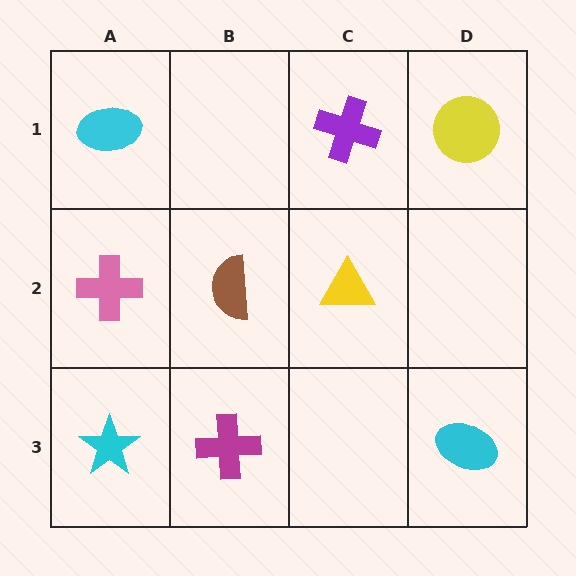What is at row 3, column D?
A cyan ellipse.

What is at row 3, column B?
A magenta cross.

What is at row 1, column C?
A purple cross.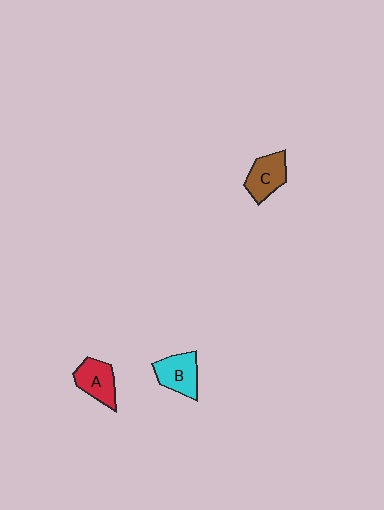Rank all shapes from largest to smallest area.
From largest to smallest: B (cyan), C (brown), A (red).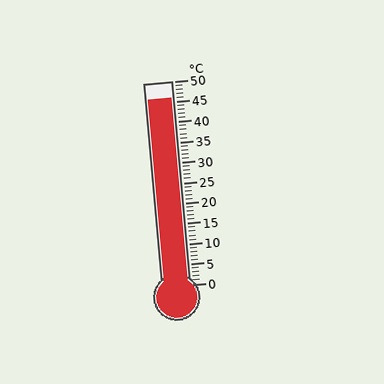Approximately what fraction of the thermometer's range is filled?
The thermometer is filled to approximately 90% of its range.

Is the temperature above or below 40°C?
The temperature is above 40°C.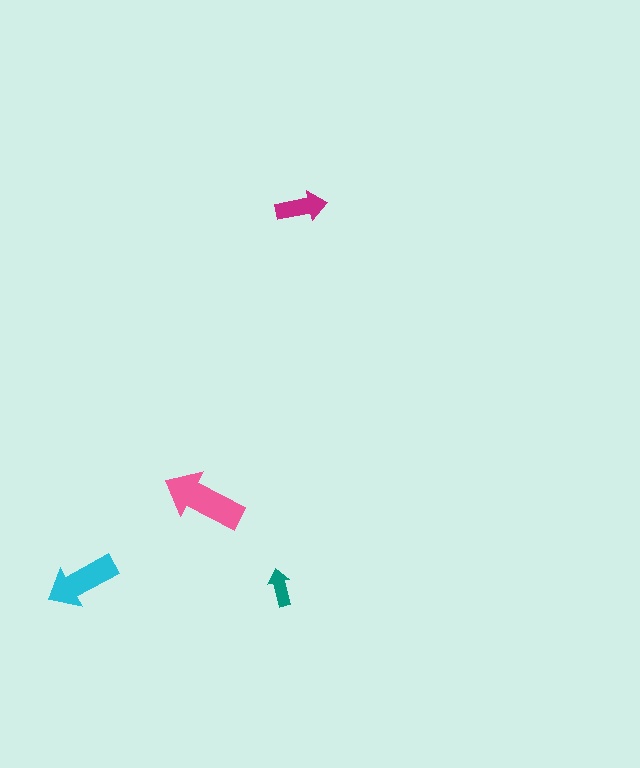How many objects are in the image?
There are 4 objects in the image.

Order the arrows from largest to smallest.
the pink one, the cyan one, the magenta one, the teal one.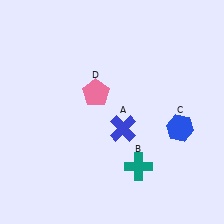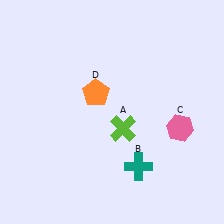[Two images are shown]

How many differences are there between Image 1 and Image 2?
There are 3 differences between the two images.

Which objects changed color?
A changed from blue to lime. C changed from blue to pink. D changed from pink to orange.